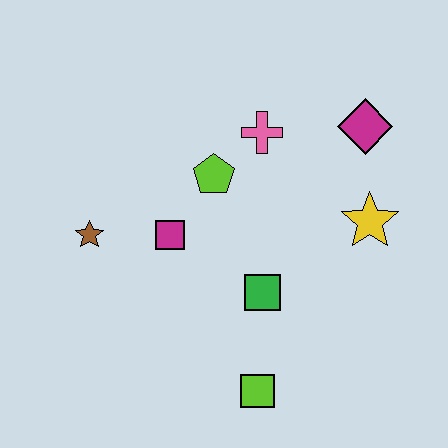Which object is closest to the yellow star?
The magenta diamond is closest to the yellow star.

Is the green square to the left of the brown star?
No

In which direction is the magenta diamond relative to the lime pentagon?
The magenta diamond is to the right of the lime pentagon.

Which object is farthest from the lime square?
The magenta diamond is farthest from the lime square.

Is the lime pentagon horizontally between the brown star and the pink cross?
Yes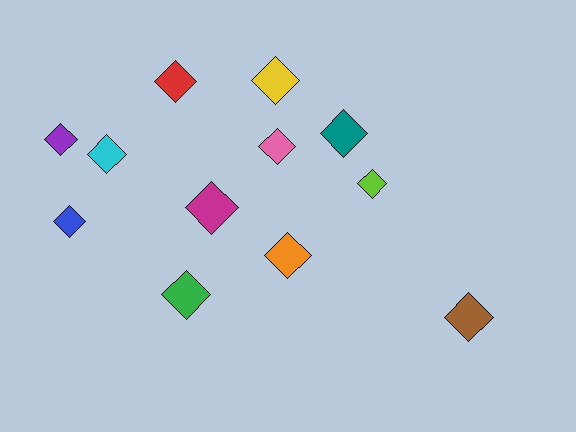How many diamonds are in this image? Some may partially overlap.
There are 12 diamonds.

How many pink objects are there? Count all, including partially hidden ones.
There is 1 pink object.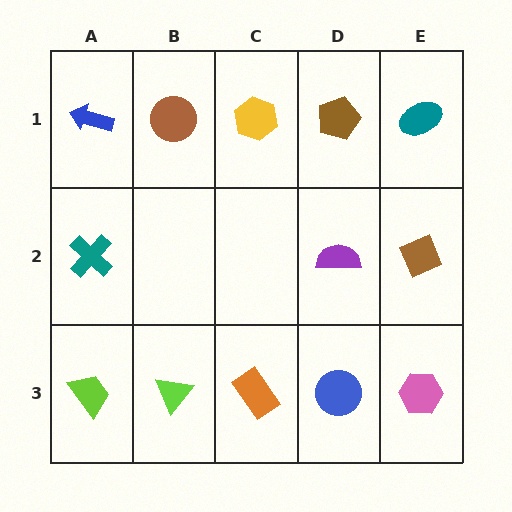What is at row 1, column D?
A brown pentagon.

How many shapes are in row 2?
3 shapes.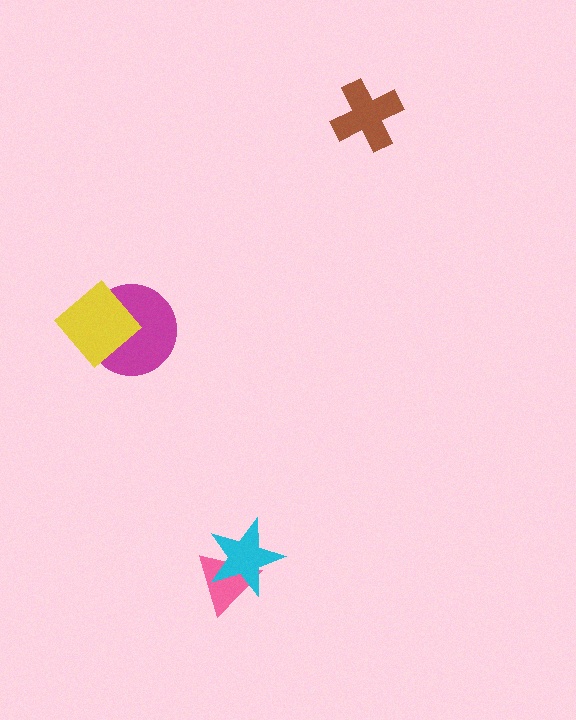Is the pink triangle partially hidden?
Yes, it is partially covered by another shape.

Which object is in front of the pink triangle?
The cyan star is in front of the pink triangle.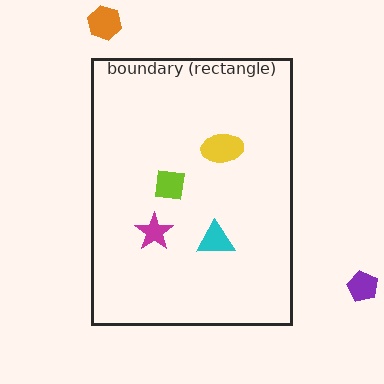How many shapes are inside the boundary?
4 inside, 2 outside.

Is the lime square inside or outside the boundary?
Inside.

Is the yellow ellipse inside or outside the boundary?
Inside.